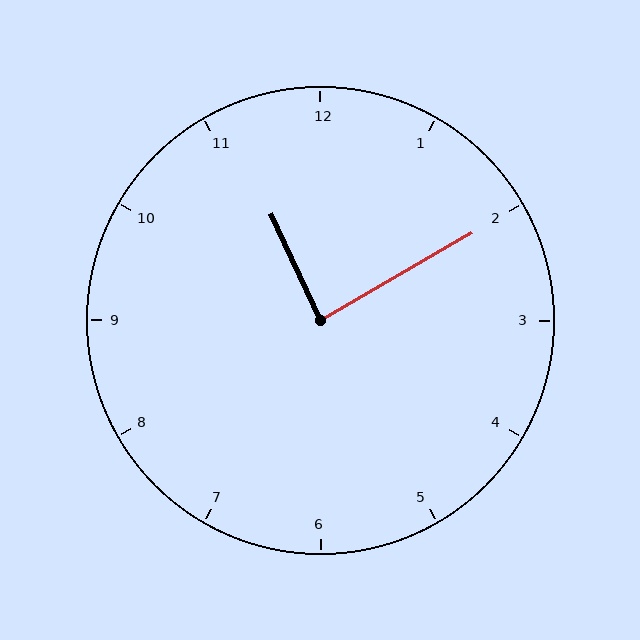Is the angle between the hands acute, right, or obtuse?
It is right.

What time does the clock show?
11:10.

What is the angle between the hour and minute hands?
Approximately 85 degrees.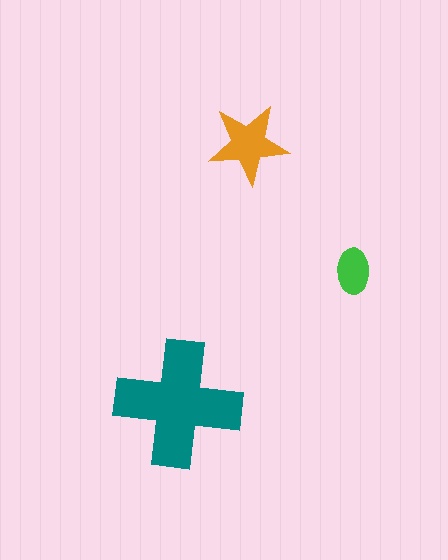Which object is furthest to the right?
The green ellipse is rightmost.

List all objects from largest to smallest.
The teal cross, the orange star, the green ellipse.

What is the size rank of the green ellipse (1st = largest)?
3rd.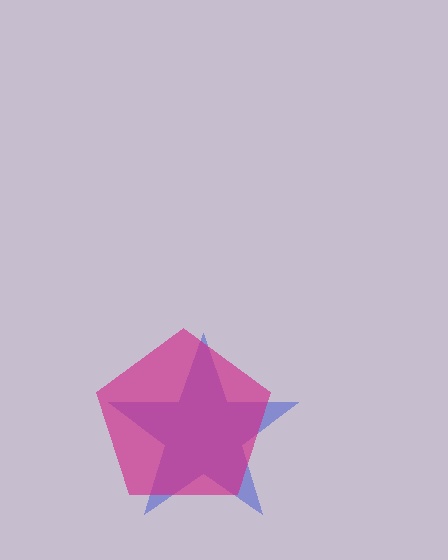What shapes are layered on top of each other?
The layered shapes are: a blue star, a magenta pentagon.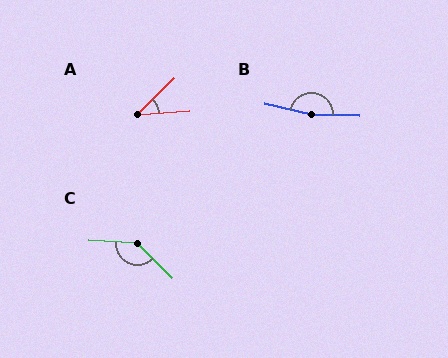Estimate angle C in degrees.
Approximately 139 degrees.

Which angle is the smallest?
A, at approximately 40 degrees.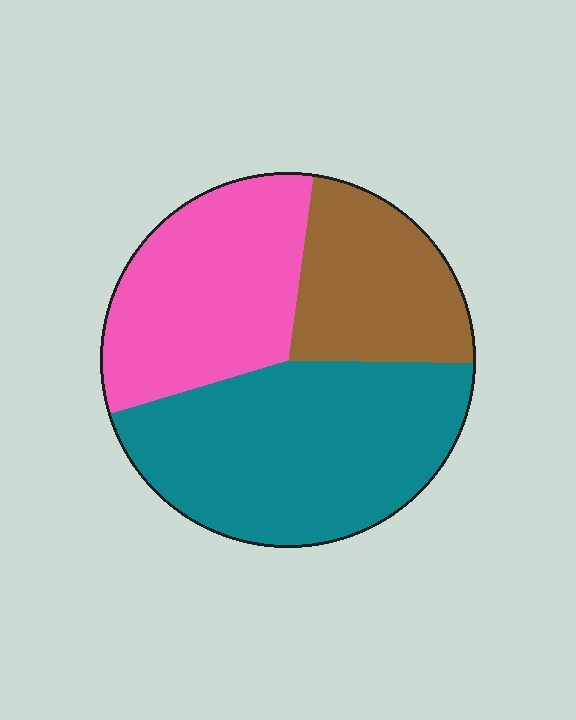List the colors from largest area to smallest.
From largest to smallest: teal, pink, brown.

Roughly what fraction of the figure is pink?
Pink covers around 30% of the figure.